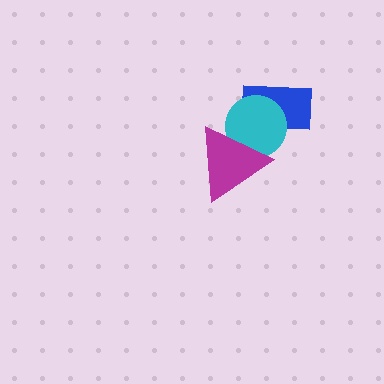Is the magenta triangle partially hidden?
No, no other shape covers it.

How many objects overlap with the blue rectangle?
1 object overlaps with the blue rectangle.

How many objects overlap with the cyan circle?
2 objects overlap with the cyan circle.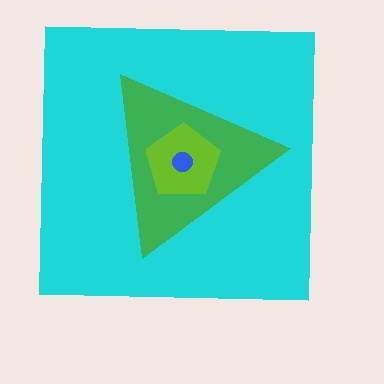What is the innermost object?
The blue circle.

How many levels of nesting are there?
4.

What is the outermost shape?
The cyan square.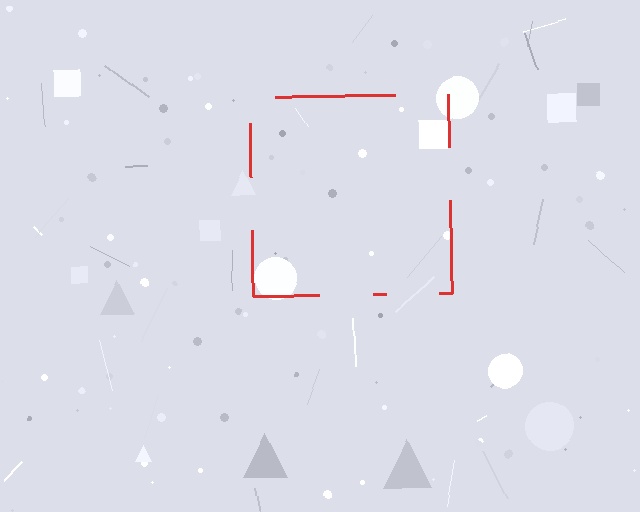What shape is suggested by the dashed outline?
The dashed outline suggests a square.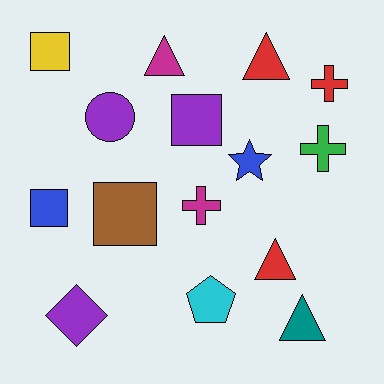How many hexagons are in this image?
There are no hexagons.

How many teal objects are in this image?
There is 1 teal object.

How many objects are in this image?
There are 15 objects.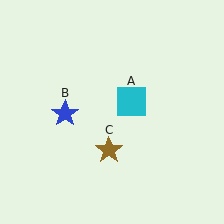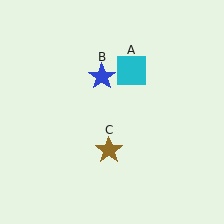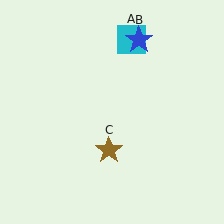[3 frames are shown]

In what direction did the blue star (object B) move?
The blue star (object B) moved up and to the right.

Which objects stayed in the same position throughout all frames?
Brown star (object C) remained stationary.